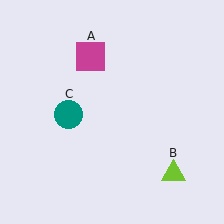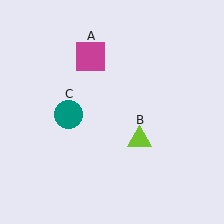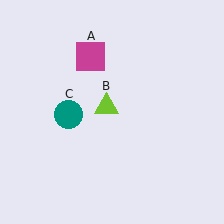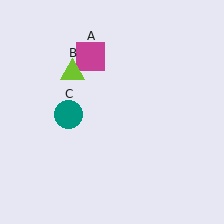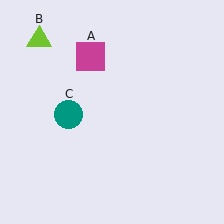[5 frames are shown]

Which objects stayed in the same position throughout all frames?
Magenta square (object A) and teal circle (object C) remained stationary.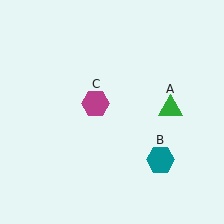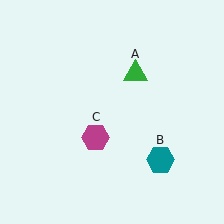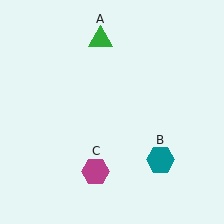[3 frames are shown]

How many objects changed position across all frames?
2 objects changed position: green triangle (object A), magenta hexagon (object C).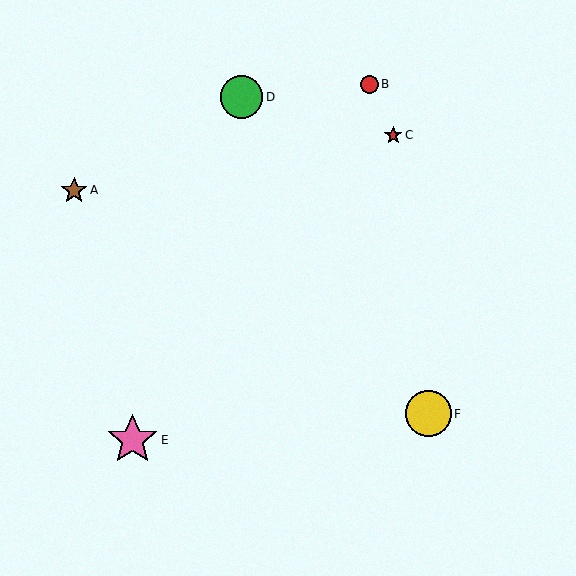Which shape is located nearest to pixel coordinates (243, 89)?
The green circle (labeled D) at (242, 97) is nearest to that location.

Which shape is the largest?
The pink star (labeled E) is the largest.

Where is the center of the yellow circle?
The center of the yellow circle is at (428, 414).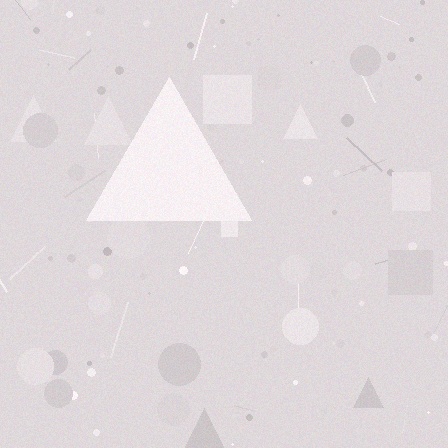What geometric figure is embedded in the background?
A triangle is embedded in the background.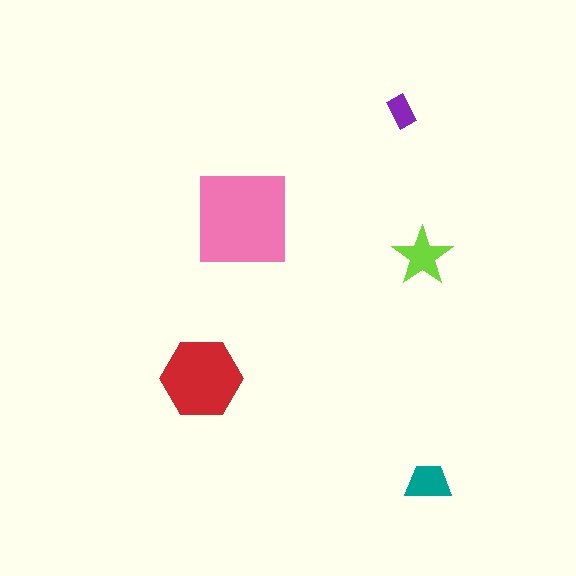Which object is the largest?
The pink square.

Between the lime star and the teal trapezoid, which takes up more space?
The lime star.